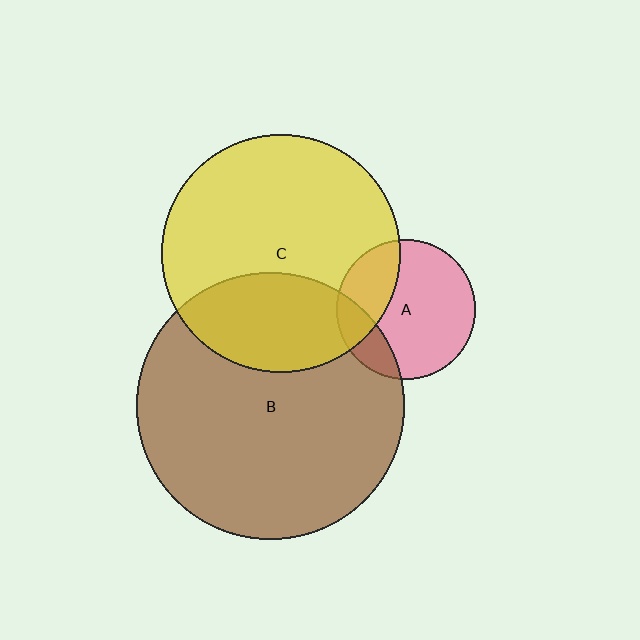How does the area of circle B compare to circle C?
Approximately 1.3 times.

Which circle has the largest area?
Circle B (brown).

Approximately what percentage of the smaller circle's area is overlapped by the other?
Approximately 20%.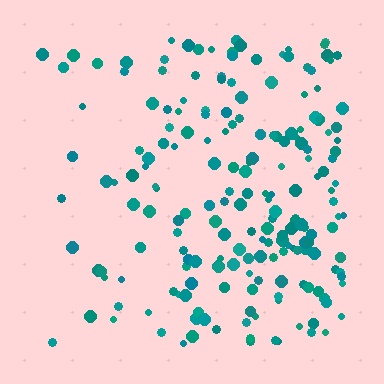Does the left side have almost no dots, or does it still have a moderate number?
Still a moderate number, just noticeably fewer than the right.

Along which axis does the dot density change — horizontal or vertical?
Horizontal.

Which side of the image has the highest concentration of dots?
The right.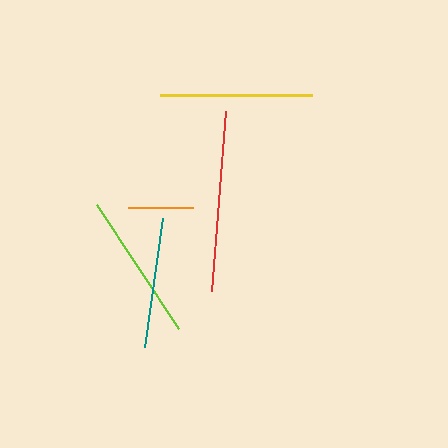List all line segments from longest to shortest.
From longest to shortest: red, yellow, lime, teal, orange.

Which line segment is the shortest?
The orange line is the shortest at approximately 65 pixels.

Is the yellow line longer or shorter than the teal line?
The yellow line is longer than the teal line.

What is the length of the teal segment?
The teal segment is approximately 130 pixels long.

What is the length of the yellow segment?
The yellow segment is approximately 152 pixels long.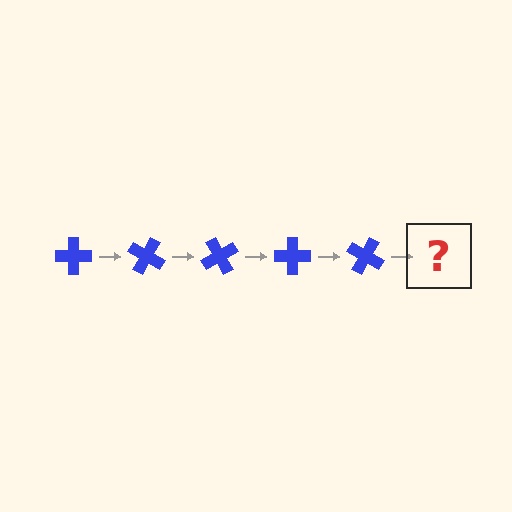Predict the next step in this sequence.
The next step is a blue cross rotated 150 degrees.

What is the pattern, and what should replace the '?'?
The pattern is that the cross rotates 30 degrees each step. The '?' should be a blue cross rotated 150 degrees.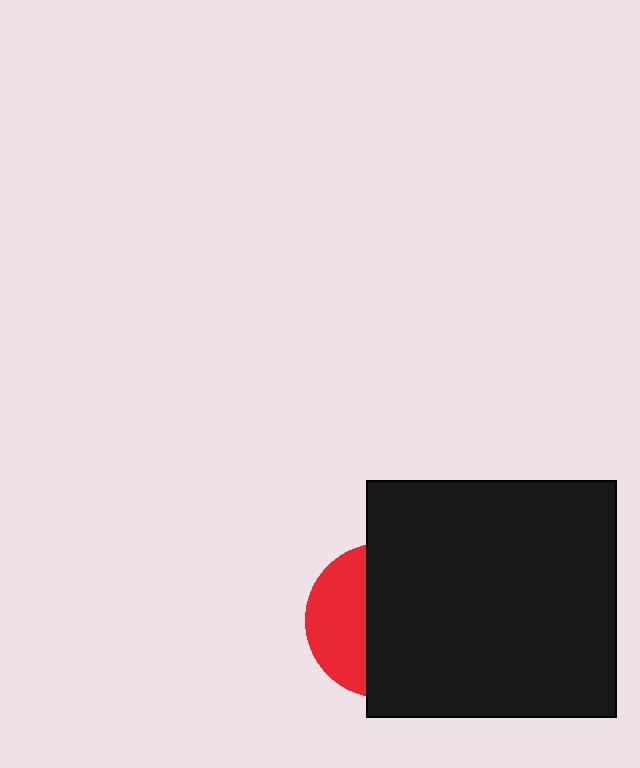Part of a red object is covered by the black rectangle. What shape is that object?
It is a circle.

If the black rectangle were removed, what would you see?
You would see the complete red circle.